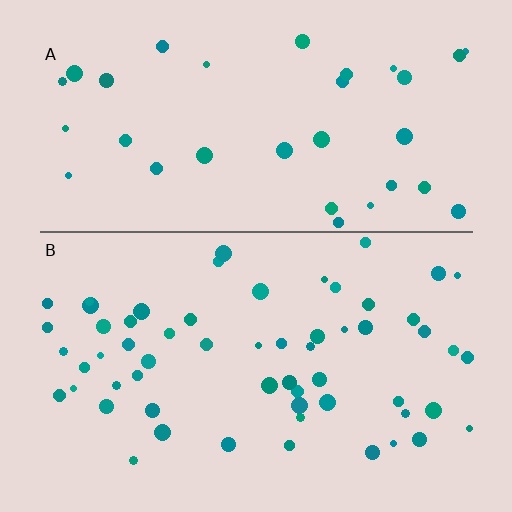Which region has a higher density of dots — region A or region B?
B (the bottom).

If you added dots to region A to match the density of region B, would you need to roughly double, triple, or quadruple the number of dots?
Approximately double.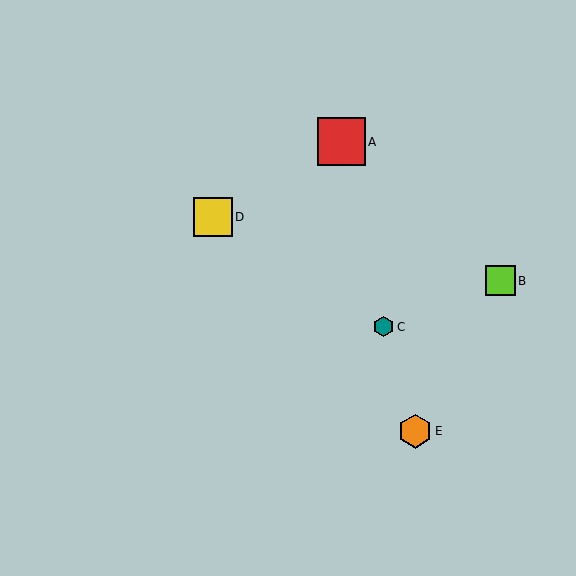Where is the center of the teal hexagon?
The center of the teal hexagon is at (383, 327).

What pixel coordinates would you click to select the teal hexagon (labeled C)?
Click at (383, 327) to select the teal hexagon C.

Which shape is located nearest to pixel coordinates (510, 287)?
The lime square (labeled B) at (500, 281) is nearest to that location.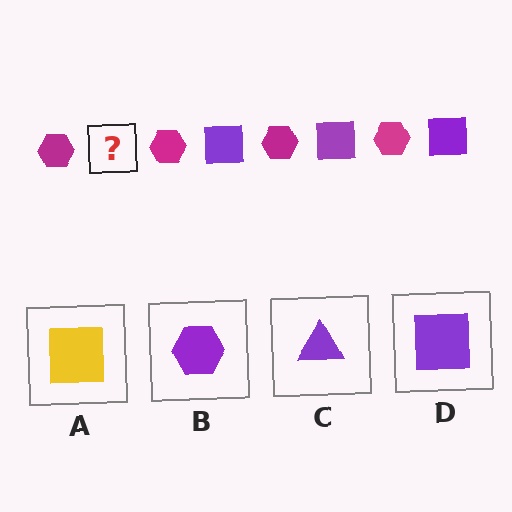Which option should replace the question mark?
Option D.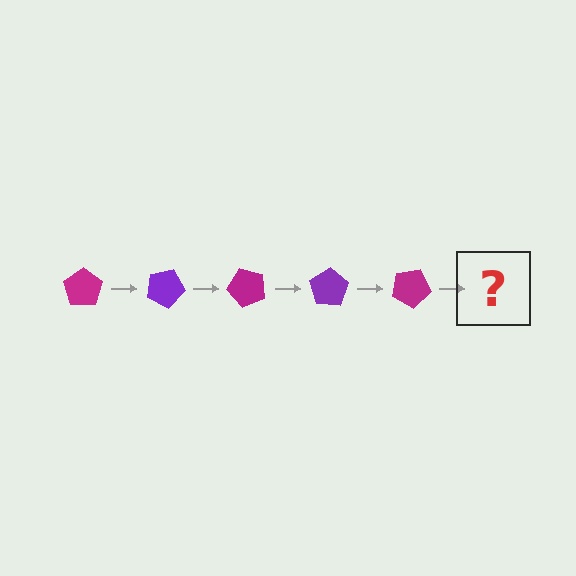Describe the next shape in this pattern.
It should be a purple pentagon, rotated 125 degrees from the start.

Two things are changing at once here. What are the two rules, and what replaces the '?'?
The two rules are that it rotates 25 degrees each step and the color cycles through magenta and purple. The '?' should be a purple pentagon, rotated 125 degrees from the start.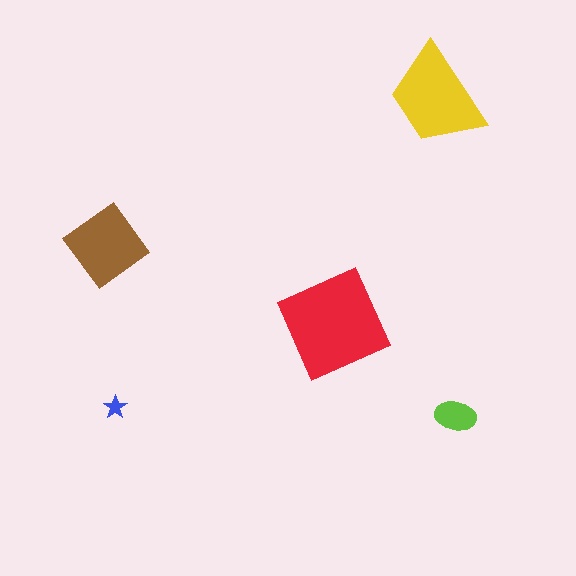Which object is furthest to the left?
The brown diamond is leftmost.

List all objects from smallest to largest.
The blue star, the lime ellipse, the brown diamond, the yellow trapezoid, the red square.